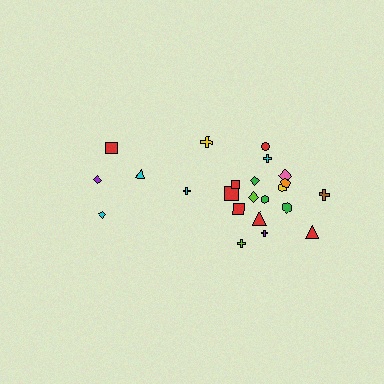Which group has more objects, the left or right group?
The right group.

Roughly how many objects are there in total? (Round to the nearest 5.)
Roughly 25 objects in total.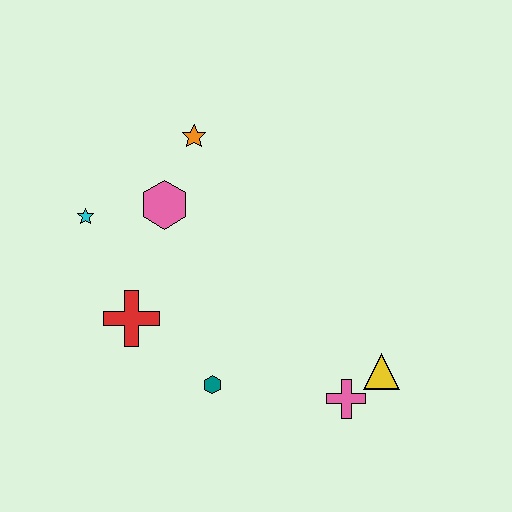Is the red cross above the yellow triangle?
Yes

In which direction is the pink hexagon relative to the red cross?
The pink hexagon is above the red cross.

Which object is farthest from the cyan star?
The yellow triangle is farthest from the cyan star.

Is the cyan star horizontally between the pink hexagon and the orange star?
No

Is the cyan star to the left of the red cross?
Yes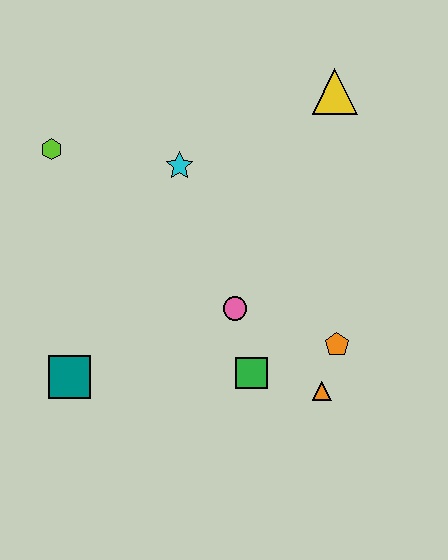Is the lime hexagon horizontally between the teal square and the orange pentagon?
No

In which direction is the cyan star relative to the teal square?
The cyan star is above the teal square.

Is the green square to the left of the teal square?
No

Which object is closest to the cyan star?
The lime hexagon is closest to the cyan star.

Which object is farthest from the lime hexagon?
The orange triangle is farthest from the lime hexagon.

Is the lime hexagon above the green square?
Yes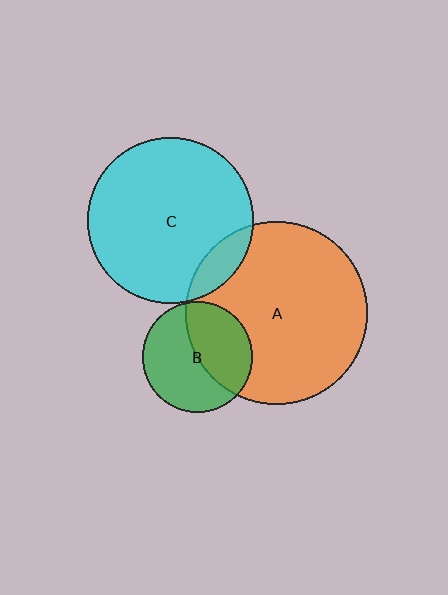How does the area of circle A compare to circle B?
Approximately 2.7 times.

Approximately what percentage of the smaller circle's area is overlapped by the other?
Approximately 10%.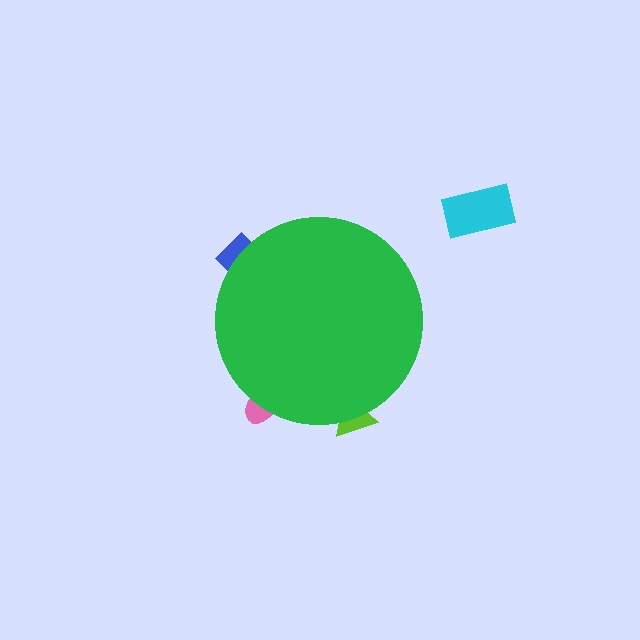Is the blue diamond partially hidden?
Yes, the blue diamond is partially hidden behind the green circle.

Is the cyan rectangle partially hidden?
No, the cyan rectangle is fully visible.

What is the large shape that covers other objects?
A green circle.